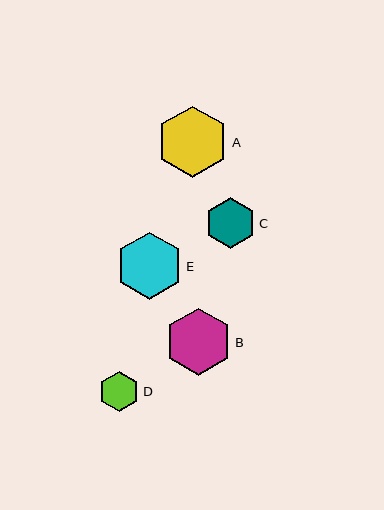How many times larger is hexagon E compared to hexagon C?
Hexagon E is approximately 1.3 times the size of hexagon C.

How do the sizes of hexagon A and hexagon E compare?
Hexagon A and hexagon E are approximately the same size.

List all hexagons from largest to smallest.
From largest to smallest: A, B, E, C, D.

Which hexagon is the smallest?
Hexagon D is the smallest with a size of approximately 40 pixels.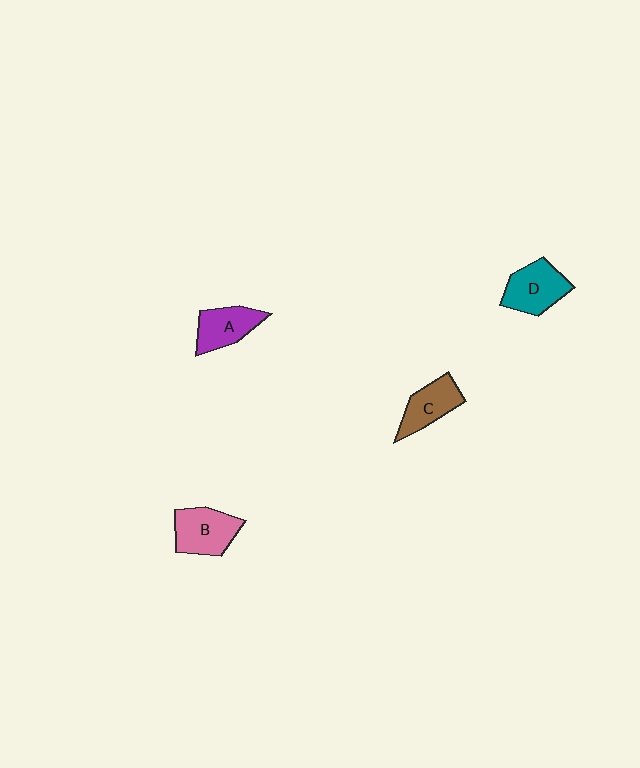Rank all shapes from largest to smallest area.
From largest to smallest: B (pink), D (teal), A (purple), C (brown).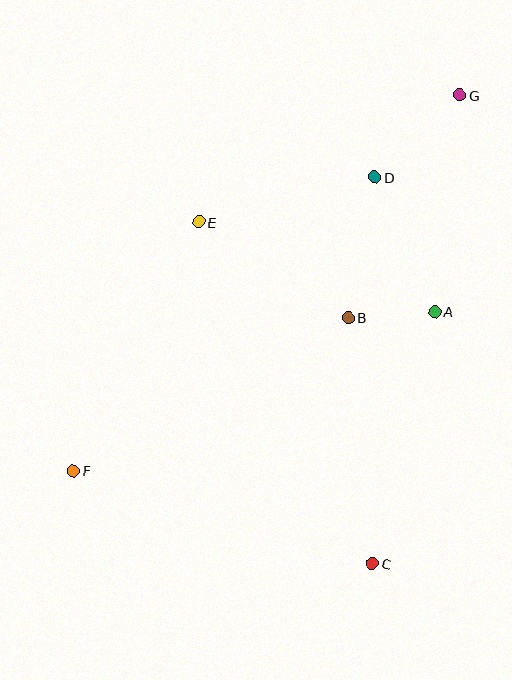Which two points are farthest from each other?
Points F and G are farthest from each other.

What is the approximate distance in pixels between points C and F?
The distance between C and F is approximately 313 pixels.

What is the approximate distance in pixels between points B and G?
The distance between B and G is approximately 249 pixels.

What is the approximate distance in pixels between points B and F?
The distance between B and F is approximately 315 pixels.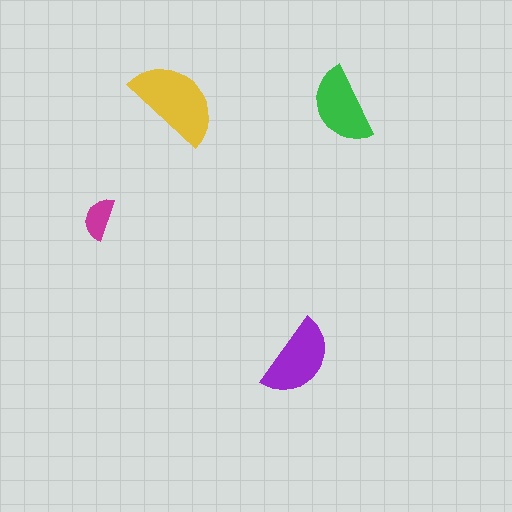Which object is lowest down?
The purple semicircle is bottommost.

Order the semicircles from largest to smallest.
the yellow one, the purple one, the green one, the magenta one.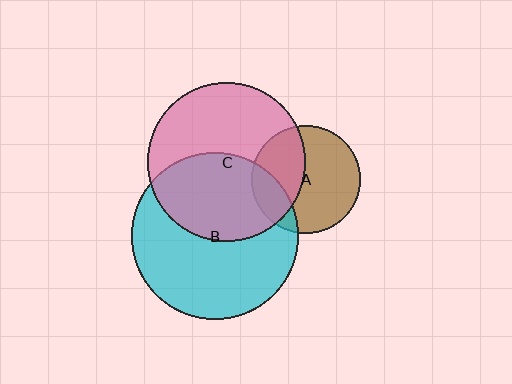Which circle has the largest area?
Circle B (cyan).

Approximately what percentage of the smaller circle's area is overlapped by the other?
Approximately 40%.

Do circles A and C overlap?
Yes.